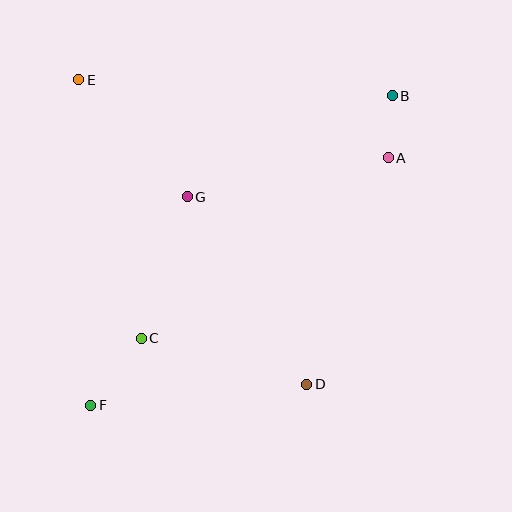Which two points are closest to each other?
Points A and B are closest to each other.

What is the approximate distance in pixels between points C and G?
The distance between C and G is approximately 149 pixels.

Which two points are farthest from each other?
Points B and F are farthest from each other.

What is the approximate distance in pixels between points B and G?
The distance between B and G is approximately 228 pixels.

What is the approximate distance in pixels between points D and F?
The distance between D and F is approximately 217 pixels.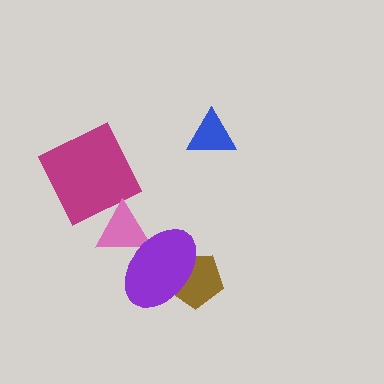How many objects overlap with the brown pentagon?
1 object overlaps with the brown pentagon.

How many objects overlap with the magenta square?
0 objects overlap with the magenta square.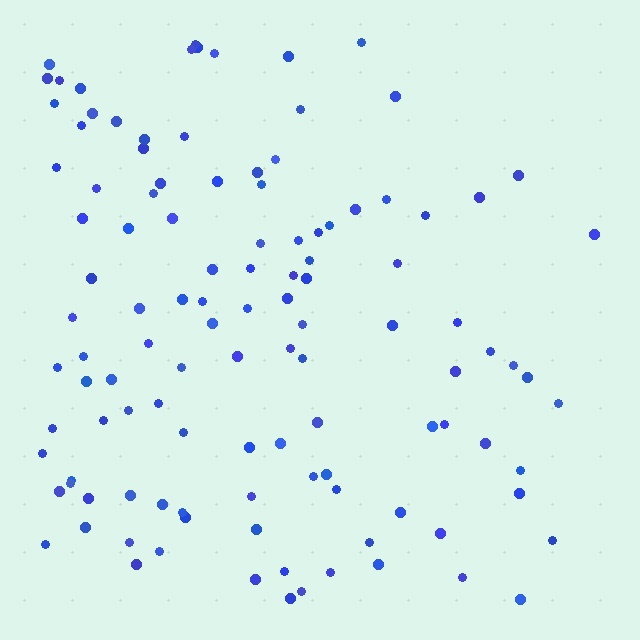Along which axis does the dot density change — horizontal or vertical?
Horizontal.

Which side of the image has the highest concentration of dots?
The left.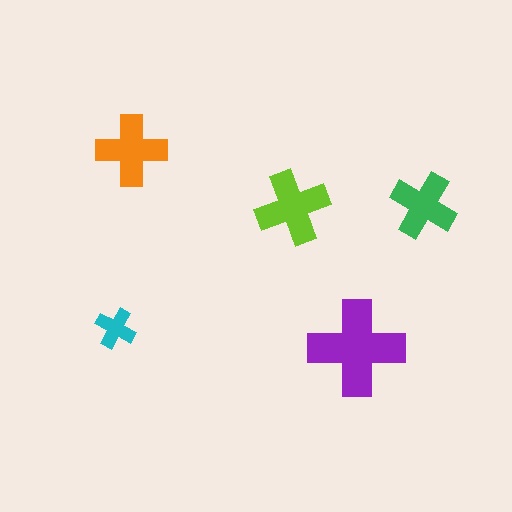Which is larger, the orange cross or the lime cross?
The lime one.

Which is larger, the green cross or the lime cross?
The lime one.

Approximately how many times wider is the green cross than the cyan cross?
About 1.5 times wider.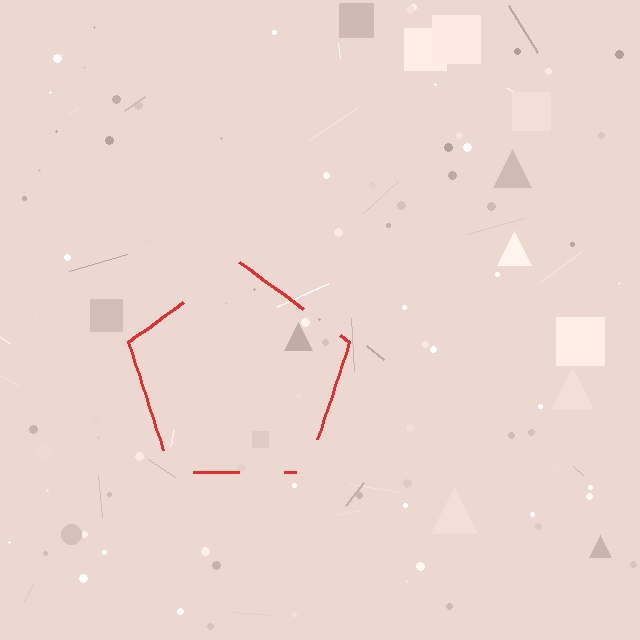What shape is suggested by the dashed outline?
The dashed outline suggests a pentagon.